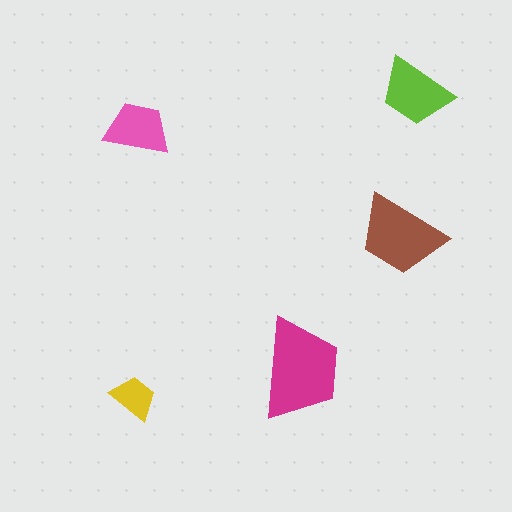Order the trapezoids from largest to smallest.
the magenta one, the brown one, the lime one, the pink one, the yellow one.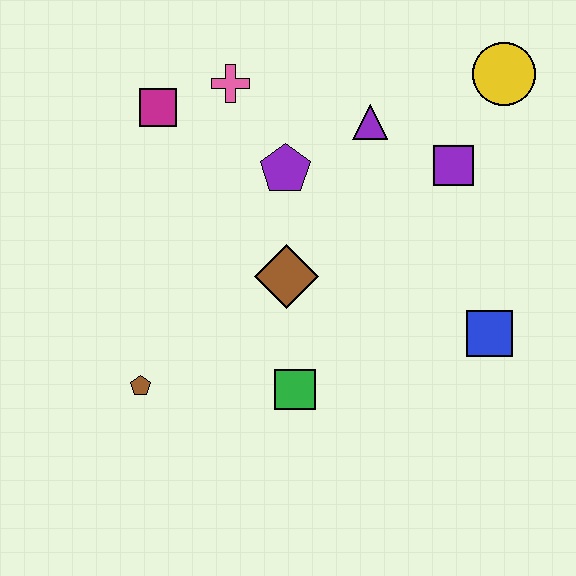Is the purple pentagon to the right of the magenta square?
Yes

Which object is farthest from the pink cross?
The blue square is farthest from the pink cross.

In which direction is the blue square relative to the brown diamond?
The blue square is to the right of the brown diamond.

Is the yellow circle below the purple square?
No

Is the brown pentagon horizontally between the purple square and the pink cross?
No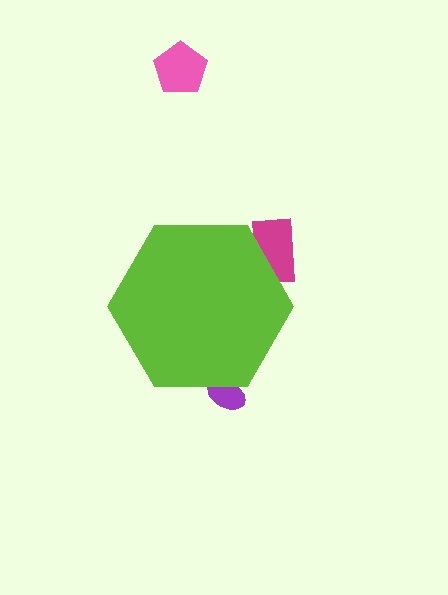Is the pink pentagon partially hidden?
No, the pink pentagon is fully visible.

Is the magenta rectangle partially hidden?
Yes, the magenta rectangle is partially hidden behind the lime hexagon.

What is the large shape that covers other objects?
A lime hexagon.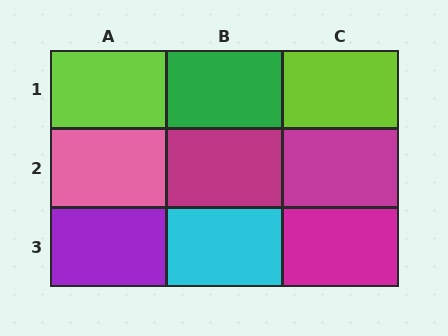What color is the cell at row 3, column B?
Cyan.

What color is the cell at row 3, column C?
Magenta.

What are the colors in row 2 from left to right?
Pink, magenta, magenta.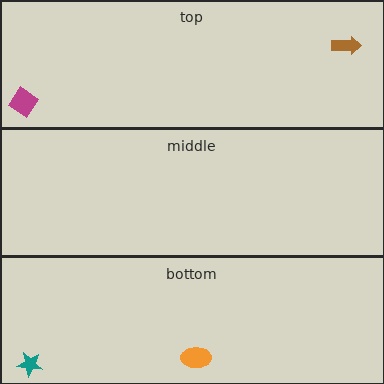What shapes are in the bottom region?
The teal star, the orange ellipse.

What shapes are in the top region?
The magenta diamond, the brown arrow.